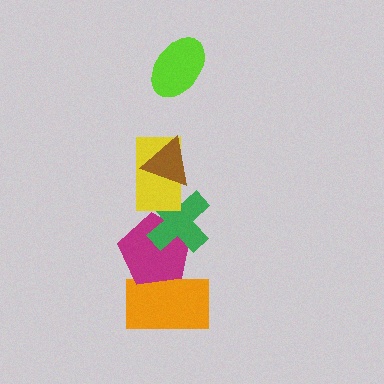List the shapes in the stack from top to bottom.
From top to bottom: the lime ellipse, the brown triangle, the yellow rectangle, the green cross, the magenta pentagon, the orange rectangle.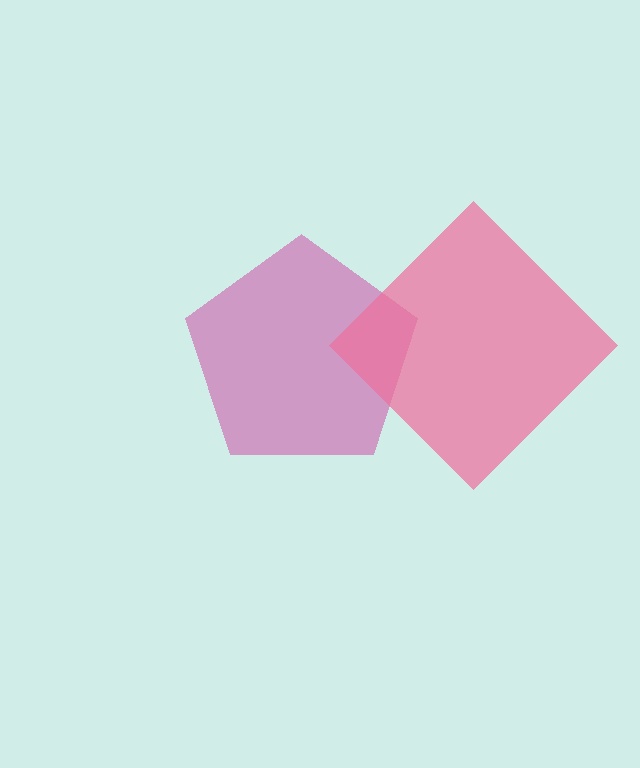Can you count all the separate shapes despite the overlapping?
Yes, there are 2 separate shapes.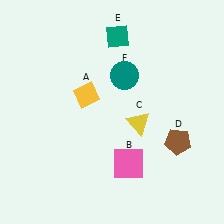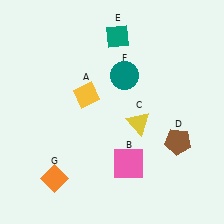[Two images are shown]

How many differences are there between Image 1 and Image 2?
There is 1 difference between the two images.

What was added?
An orange diamond (G) was added in Image 2.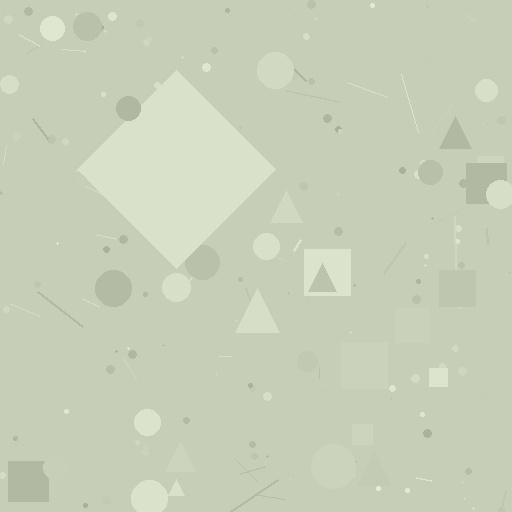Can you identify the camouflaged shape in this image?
The camouflaged shape is a diamond.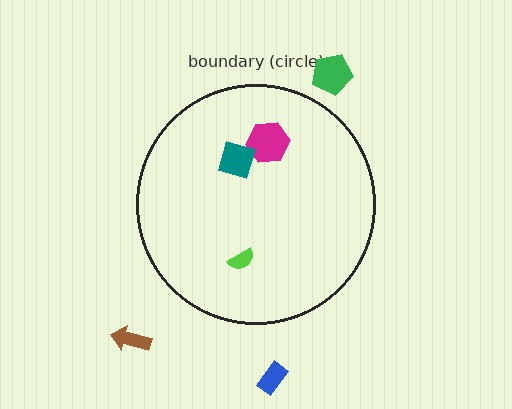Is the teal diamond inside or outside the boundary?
Inside.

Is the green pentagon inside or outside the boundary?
Outside.